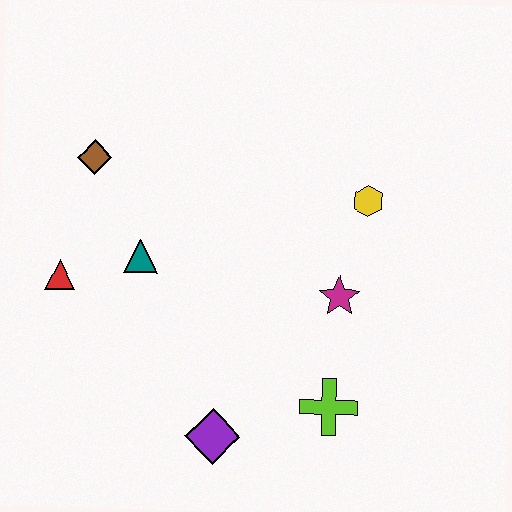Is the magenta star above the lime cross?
Yes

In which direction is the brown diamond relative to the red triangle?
The brown diamond is above the red triangle.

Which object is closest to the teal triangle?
The red triangle is closest to the teal triangle.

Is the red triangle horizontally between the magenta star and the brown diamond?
No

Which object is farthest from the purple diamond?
The brown diamond is farthest from the purple diamond.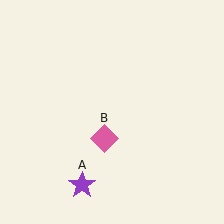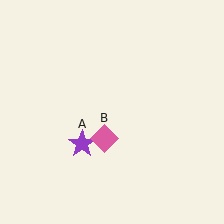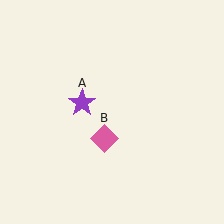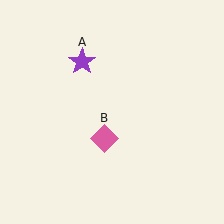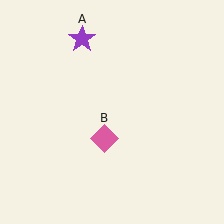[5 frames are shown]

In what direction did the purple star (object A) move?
The purple star (object A) moved up.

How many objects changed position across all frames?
1 object changed position: purple star (object A).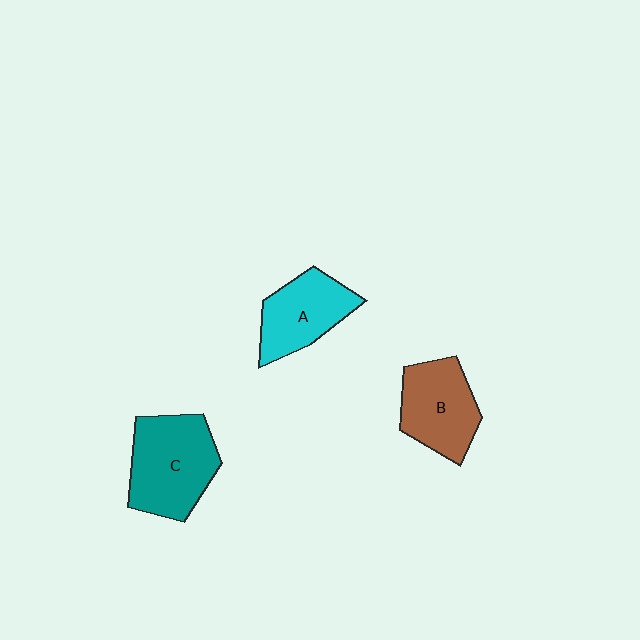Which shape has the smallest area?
Shape A (cyan).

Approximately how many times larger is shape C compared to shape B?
Approximately 1.2 times.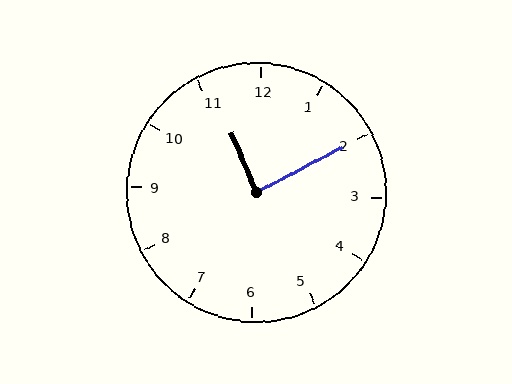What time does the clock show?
11:10.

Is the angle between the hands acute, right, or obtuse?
It is right.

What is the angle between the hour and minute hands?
Approximately 85 degrees.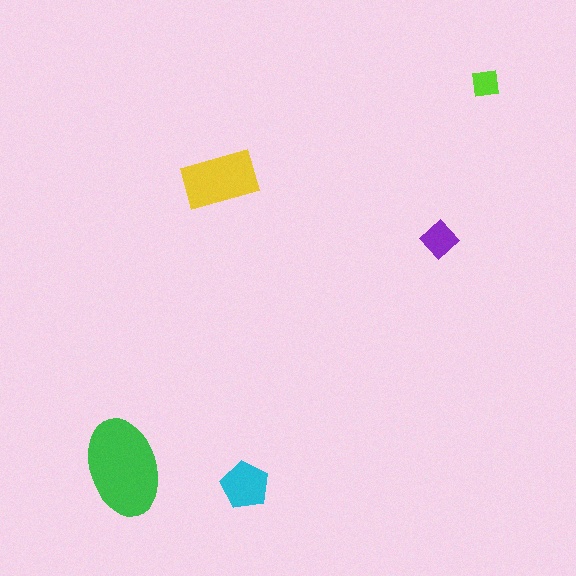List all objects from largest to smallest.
The green ellipse, the yellow rectangle, the cyan pentagon, the purple diamond, the lime square.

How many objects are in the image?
There are 5 objects in the image.